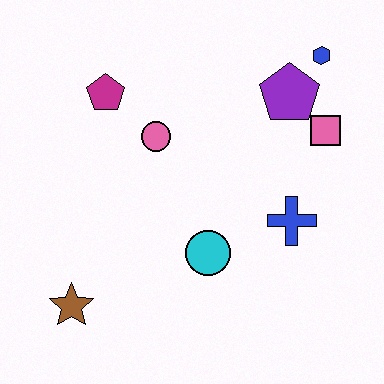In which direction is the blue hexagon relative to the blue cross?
The blue hexagon is above the blue cross.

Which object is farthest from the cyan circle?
The blue hexagon is farthest from the cyan circle.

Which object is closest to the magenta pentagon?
The pink circle is closest to the magenta pentagon.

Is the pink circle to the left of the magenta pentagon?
No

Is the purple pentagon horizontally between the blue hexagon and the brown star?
Yes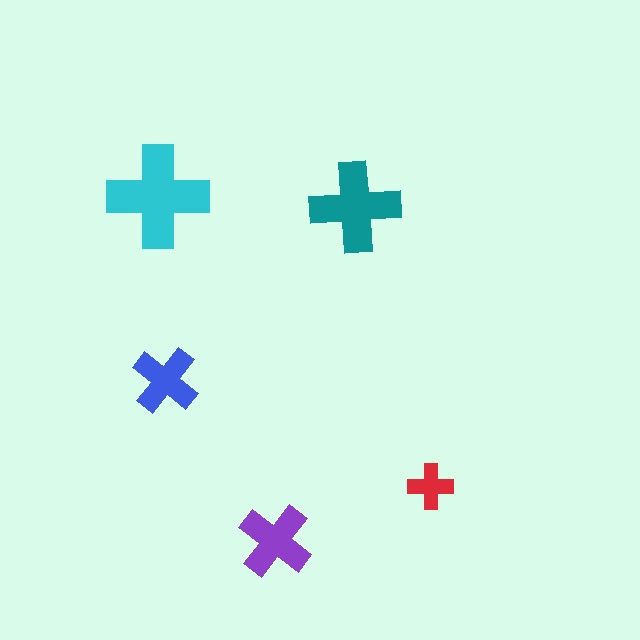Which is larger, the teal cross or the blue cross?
The teal one.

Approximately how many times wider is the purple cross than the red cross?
About 1.5 times wider.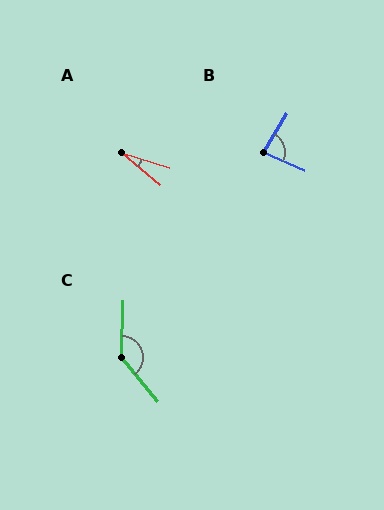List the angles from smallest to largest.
A (23°), B (82°), C (139°).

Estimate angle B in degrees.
Approximately 82 degrees.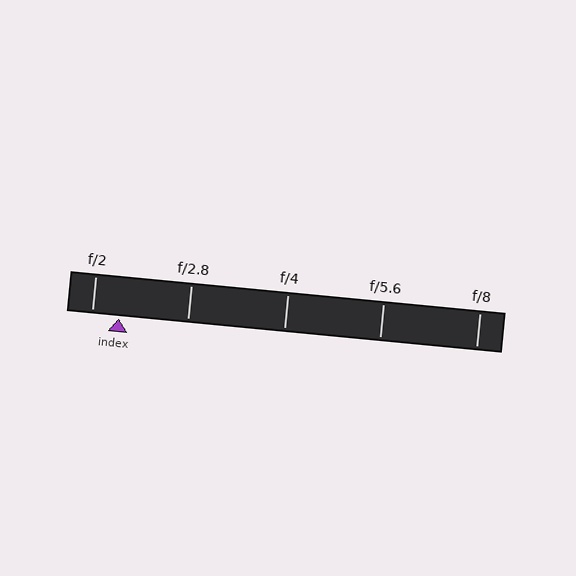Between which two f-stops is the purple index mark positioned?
The index mark is between f/2 and f/2.8.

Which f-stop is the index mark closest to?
The index mark is closest to f/2.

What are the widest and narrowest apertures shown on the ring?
The widest aperture shown is f/2 and the narrowest is f/8.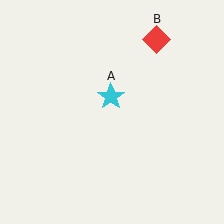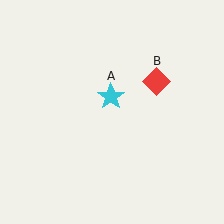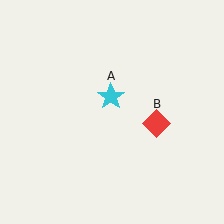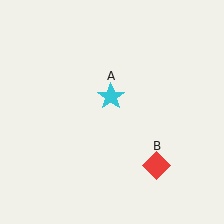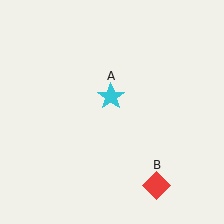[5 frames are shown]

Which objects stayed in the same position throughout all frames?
Cyan star (object A) remained stationary.